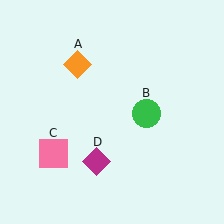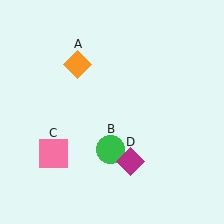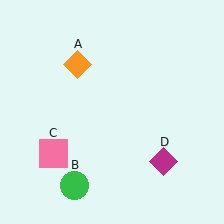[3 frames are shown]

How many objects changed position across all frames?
2 objects changed position: green circle (object B), magenta diamond (object D).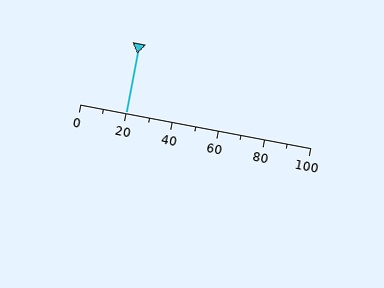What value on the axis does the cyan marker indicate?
The marker indicates approximately 20.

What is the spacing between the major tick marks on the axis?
The major ticks are spaced 20 apart.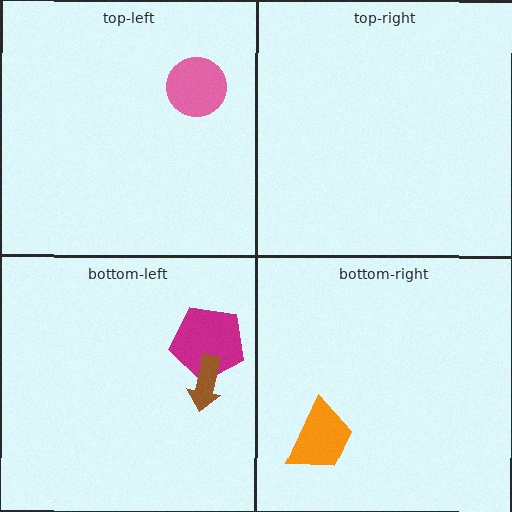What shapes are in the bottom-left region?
The magenta pentagon, the brown arrow.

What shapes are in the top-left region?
The pink circle.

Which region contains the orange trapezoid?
The bottom-right region.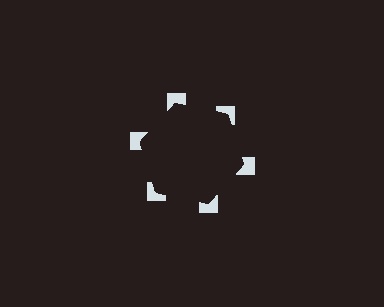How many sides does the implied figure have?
6 sides.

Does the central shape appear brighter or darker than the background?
It typically appears slightly darker than the background, even though no actual brightness change is drawn.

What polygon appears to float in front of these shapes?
An illusory hexagon — its edges are inferred from the aligned wedge cuts in the notched squares, not physically drawn.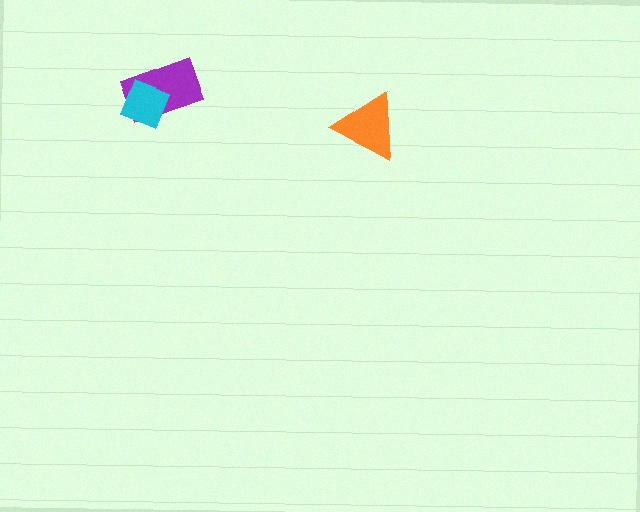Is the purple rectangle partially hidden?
Yes, it is partially covered by another shape.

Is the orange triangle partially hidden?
No, no other shape covers it.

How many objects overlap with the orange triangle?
0 objects overlap with the orange triangle.